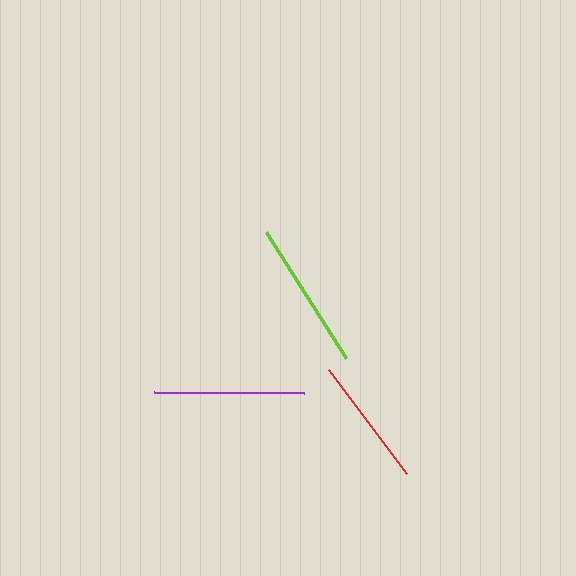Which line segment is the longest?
The purple line is the longest at approximately 150 pixels.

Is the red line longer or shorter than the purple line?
The purple line is longer than the red line.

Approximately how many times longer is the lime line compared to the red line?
The lime line is approximately 1.1 times the length of the red line.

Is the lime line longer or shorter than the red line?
The lime line is longer than the red line.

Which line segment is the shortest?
The red line is the shortest at approximately 131 pixels.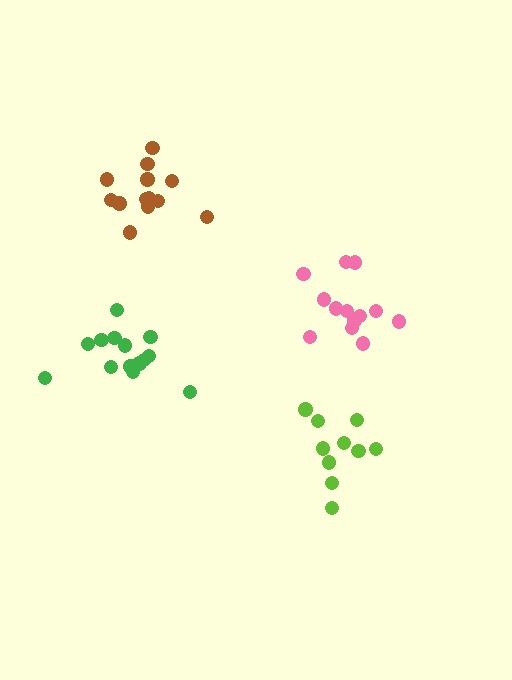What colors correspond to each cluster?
The clusters are colored: green, pink, brown, lime.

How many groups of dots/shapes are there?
There are 4 groups.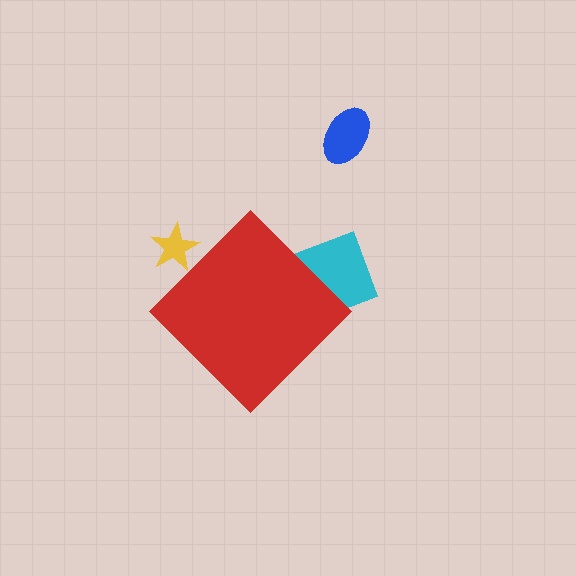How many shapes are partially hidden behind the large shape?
2 shapes are partially hidden.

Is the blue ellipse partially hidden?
No, the blue ellipse is fully visible.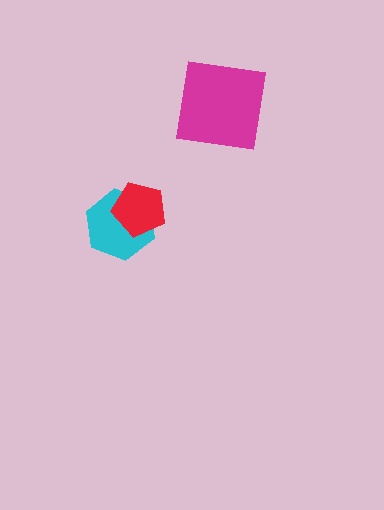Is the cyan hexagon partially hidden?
Yes, it is partially covered by another shape.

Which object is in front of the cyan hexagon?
The red pentagon is in front of the cyan hexagon.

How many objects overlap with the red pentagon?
1 object overlaps with the red pentagon.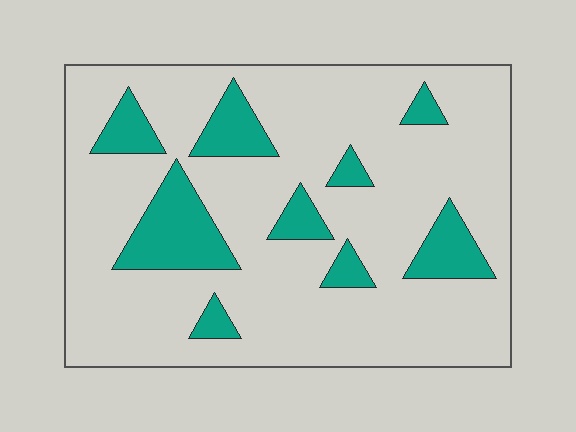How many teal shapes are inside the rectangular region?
9.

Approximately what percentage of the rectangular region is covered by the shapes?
Approximately 20%.